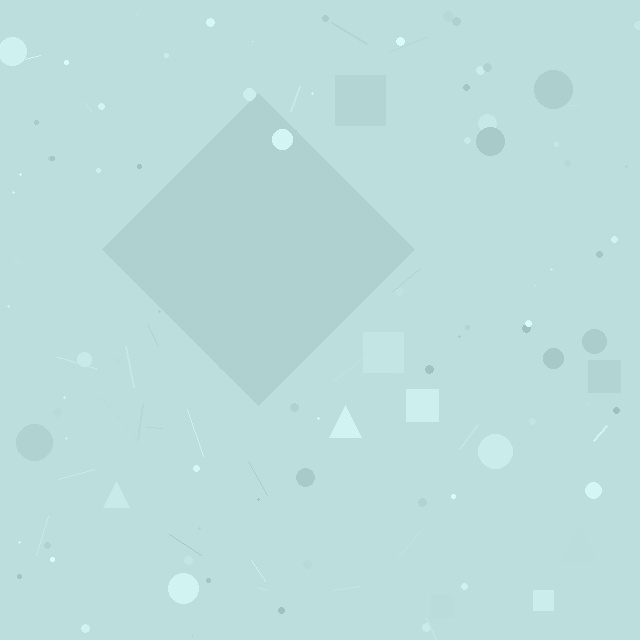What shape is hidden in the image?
A diamond is hidden in the image.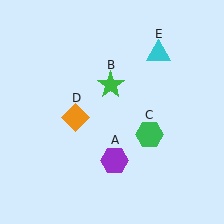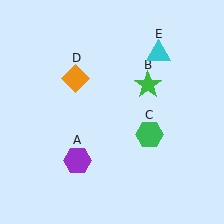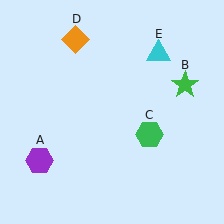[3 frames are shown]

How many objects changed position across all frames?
3 objects changed position: purple hexagon (object A), green star (object B), orange diamond (object D).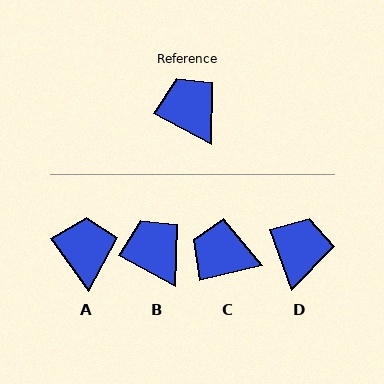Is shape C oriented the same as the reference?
No, it is off by about 41 degrees.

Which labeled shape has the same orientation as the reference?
B.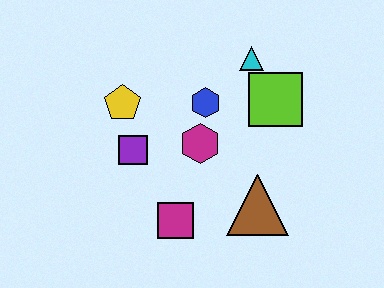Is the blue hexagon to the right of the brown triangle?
No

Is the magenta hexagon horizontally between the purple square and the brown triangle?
Yes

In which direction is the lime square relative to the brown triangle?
The lime square is above the brown triangle.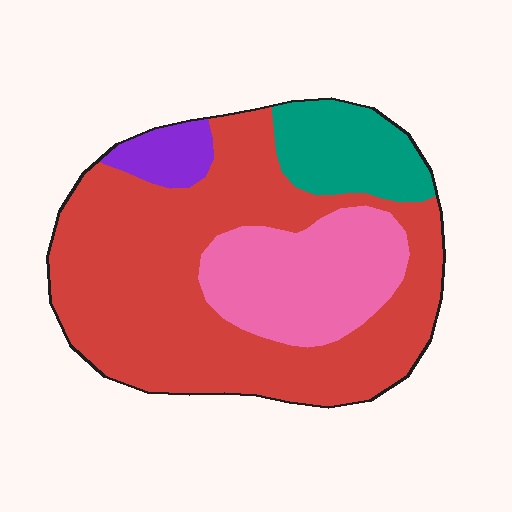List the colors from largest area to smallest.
From largest to smallest: red, pink, teal, purple.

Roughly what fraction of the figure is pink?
Pink covers 21% of the figure.